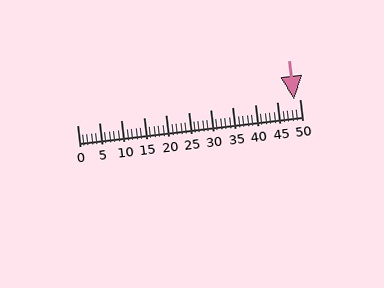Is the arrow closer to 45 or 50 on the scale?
The arrow is closer to 50.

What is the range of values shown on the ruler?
The ruler shows values from 0 to 50.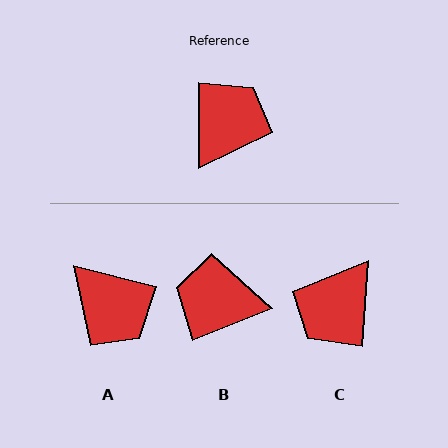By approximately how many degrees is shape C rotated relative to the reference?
Approximately 177 degrees counter-clockwise.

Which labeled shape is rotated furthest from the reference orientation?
C, about 177 degrees away.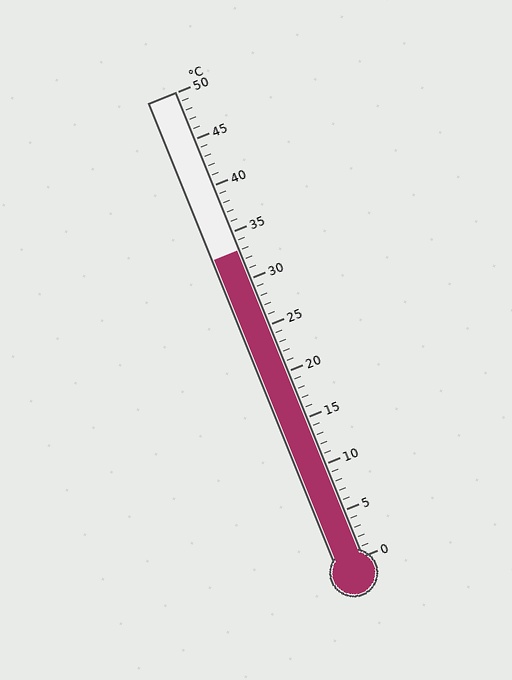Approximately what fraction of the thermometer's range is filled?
The thermometer is filled to approximately 65% of its range.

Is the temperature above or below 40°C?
The temperature is below 40°C.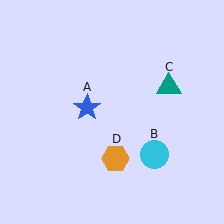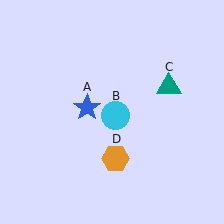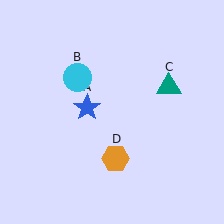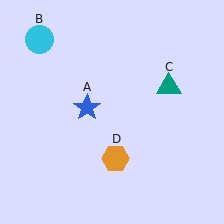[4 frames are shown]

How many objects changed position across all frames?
1 object changed position: cyan circle (object B).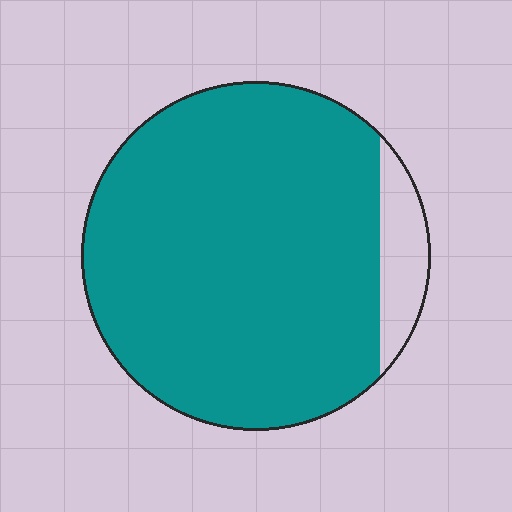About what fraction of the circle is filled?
About nine tenths (9/10).